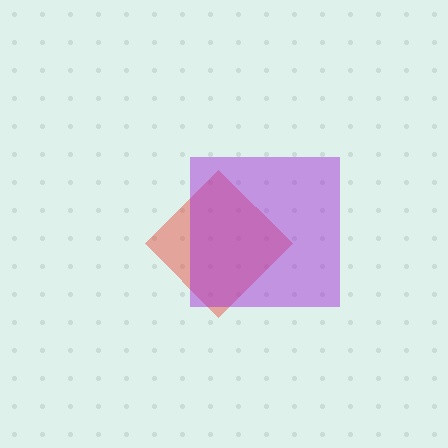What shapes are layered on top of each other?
The layered shapes are: a red diamond, a purple square.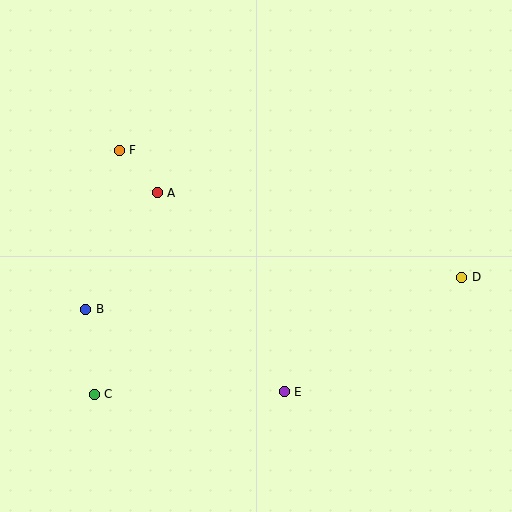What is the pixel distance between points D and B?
The distance between D and B is 377 pixels.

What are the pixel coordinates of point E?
Point E is at (284, 392).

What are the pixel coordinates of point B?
Point B is at (86, 309).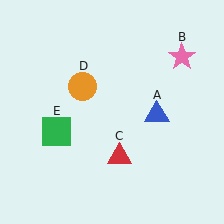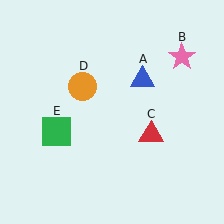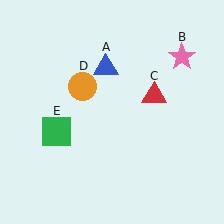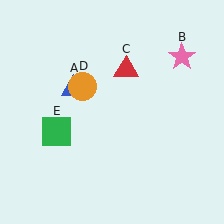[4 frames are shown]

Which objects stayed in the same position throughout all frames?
Pink star (object B) and orange circle (object D) and green square (object E) remained stationary.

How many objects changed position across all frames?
2 objects changed position: blue triangle (object A), red triangle (object C).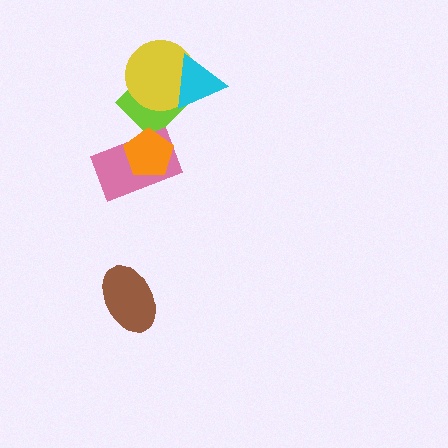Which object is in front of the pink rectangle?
The orange pentagon is in front of the pink rectangle.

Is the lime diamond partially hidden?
Yes, it is partially covered by another shape.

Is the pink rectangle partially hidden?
Yes, it is partially covered by another shape.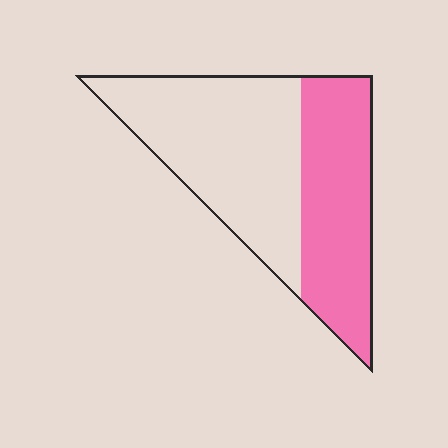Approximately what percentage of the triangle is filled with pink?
Approximately 40%.